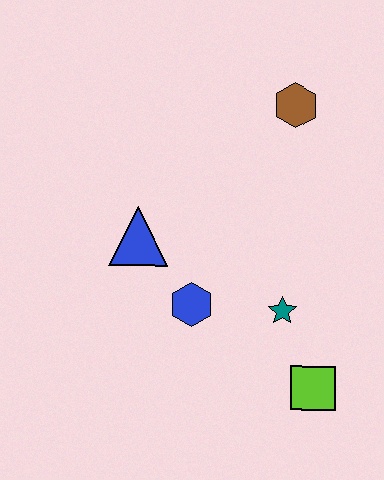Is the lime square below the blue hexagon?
Yes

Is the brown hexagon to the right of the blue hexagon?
Yes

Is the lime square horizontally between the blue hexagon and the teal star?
No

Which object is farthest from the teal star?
The brown hexagon is farthest from the teal star.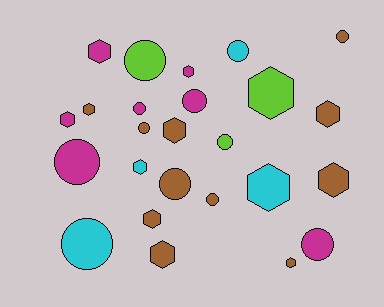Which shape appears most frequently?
Hexagon, with 13 objects.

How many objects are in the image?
There are 25 objects.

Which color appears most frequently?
Brown, with 11 objects.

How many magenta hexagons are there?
There are 3 magenta hexagons.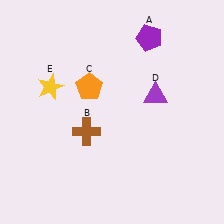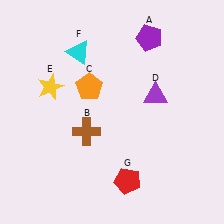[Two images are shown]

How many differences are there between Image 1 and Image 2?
There are 2 differences between the two images.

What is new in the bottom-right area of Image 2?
A red pentagon (G) was added in the bottom-right area of Image 2.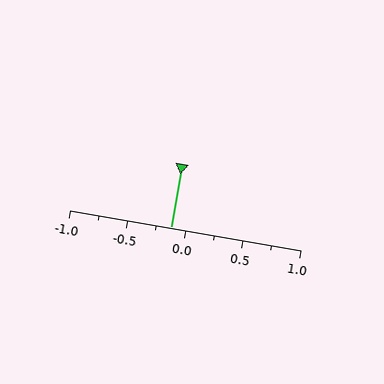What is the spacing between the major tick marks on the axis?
The major ticks are spaced 0.5 apart.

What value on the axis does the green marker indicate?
The marker indicates approximately -0.12.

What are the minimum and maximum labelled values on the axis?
The axis runs from -1.0 to 1.0.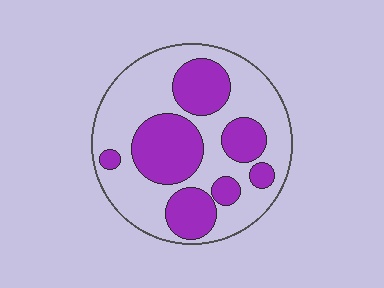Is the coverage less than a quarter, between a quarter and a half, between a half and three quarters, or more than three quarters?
Between a quarter and a half.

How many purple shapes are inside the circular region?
7.